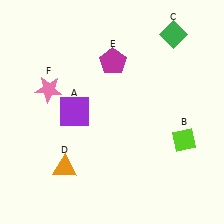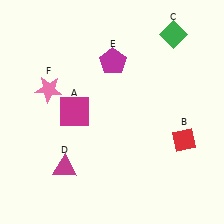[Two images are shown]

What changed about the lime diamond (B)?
In Image 1, B is lime. In Image 2, it changed to red.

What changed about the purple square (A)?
In Image 1, A is purple. In Image 2, it changed to magenta.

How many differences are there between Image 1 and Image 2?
There are 3 differences between the two images.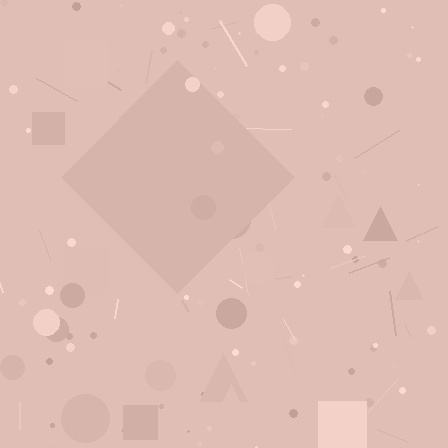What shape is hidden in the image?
A diamond is hidden in the image.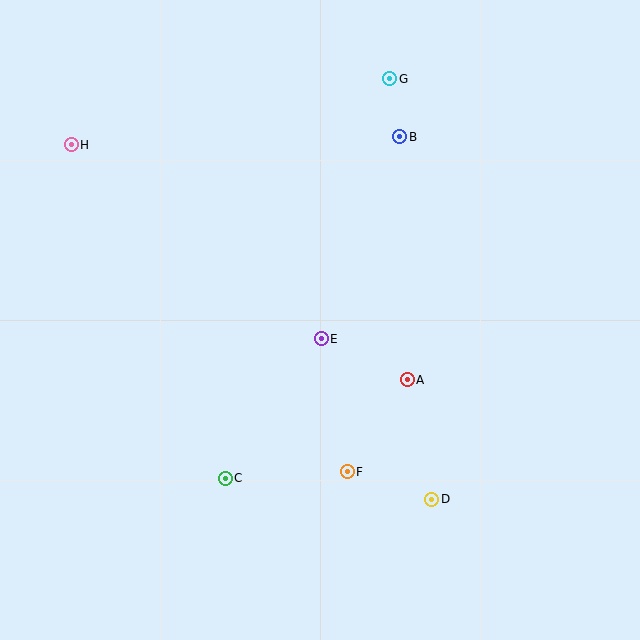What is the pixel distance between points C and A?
The distance between C and A is 207 pixels.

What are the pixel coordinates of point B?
Point B is at (400, 137).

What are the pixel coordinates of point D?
Point D is at (432, 499).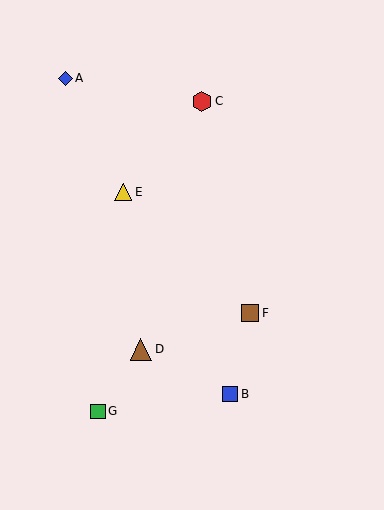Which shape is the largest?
The brown triangle (labeled D) is the largest.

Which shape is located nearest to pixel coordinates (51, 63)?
The blue diamond (labeled A) at (65, 78) is nearest to that location.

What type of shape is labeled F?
Shape F is a brown square.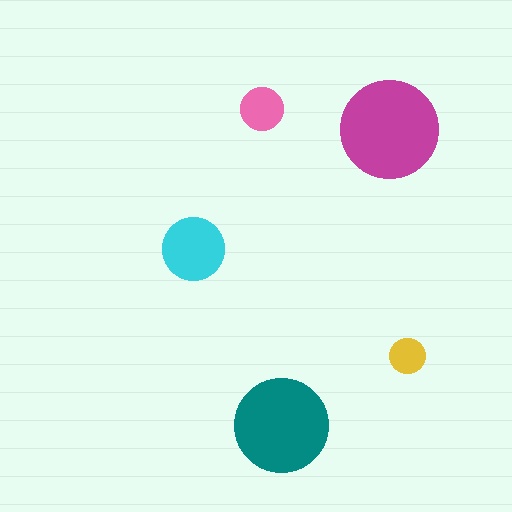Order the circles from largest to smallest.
the magenta one, the teal one, the cyan one, the pink one, the yellow one.